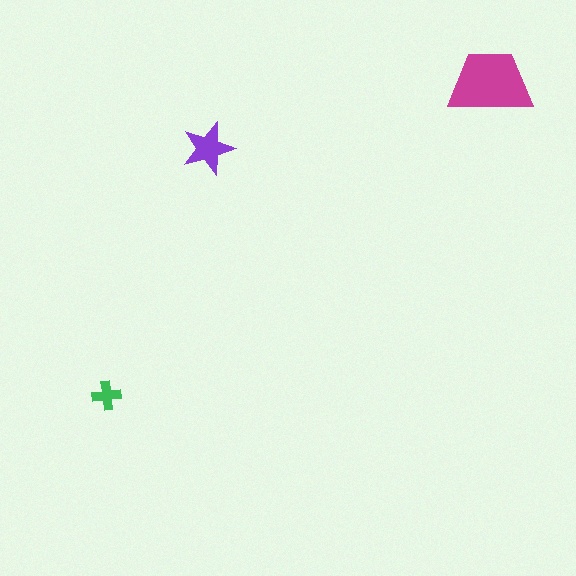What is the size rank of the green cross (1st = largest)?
3rd.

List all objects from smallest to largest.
The green cross, the purple star, the magenta trapezoid.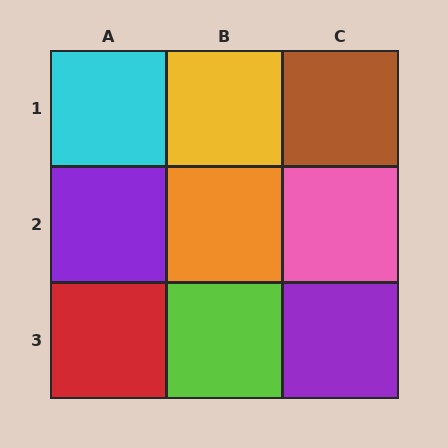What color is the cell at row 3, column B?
Lime.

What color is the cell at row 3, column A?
Red.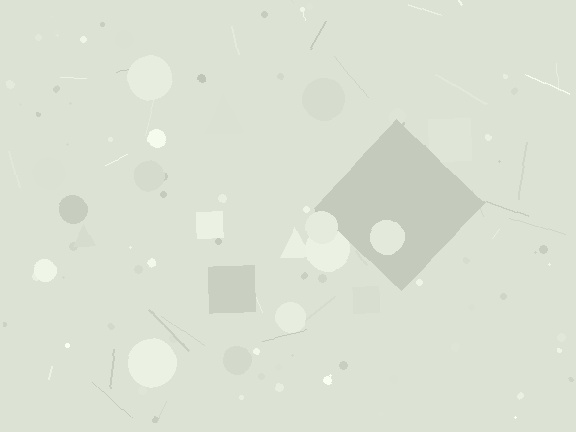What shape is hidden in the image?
A diamond is hidden in the image.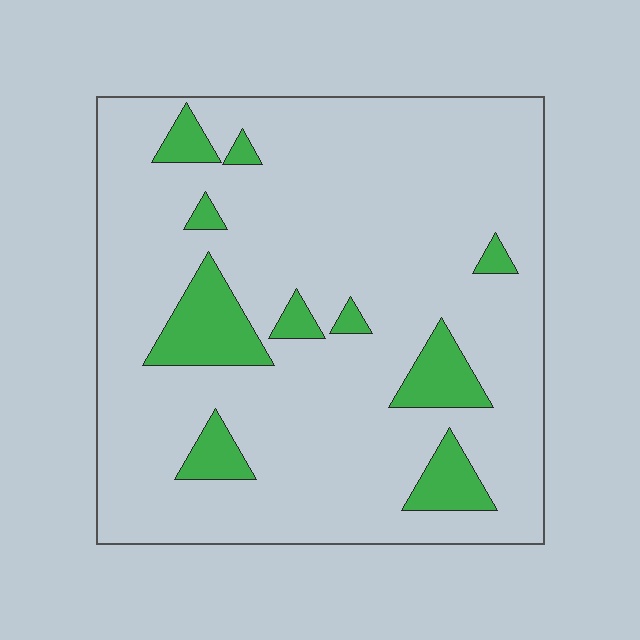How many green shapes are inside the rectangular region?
10.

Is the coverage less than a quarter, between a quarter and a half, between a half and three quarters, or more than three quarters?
Less than a quarter.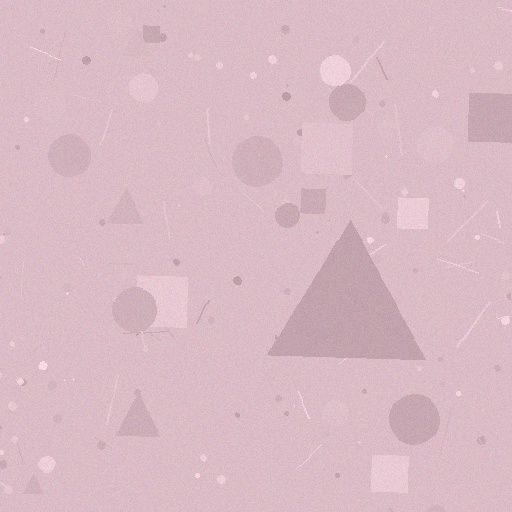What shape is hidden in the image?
A triangle is hidden in the image.